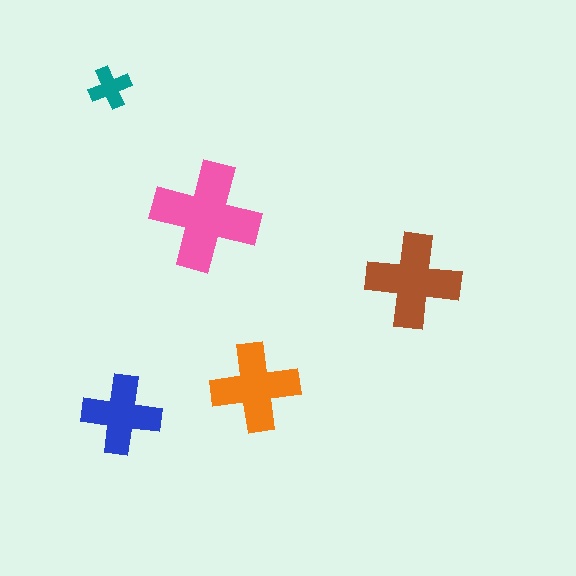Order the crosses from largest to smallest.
the pink one, the brown one, the orange one, the blue one, the teal one.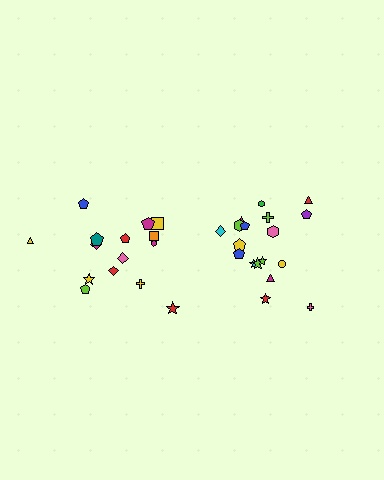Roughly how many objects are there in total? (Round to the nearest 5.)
Roughly 35 objects in total.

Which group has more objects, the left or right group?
The right group.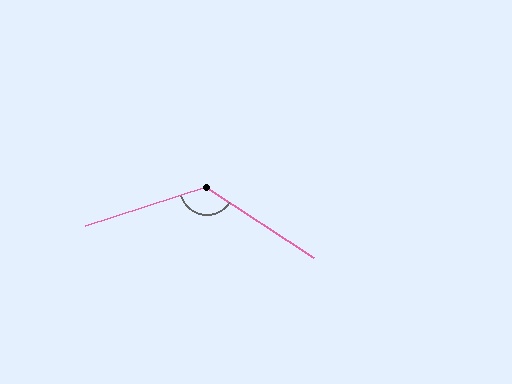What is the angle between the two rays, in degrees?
Approximately 129 degrees.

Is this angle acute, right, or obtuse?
It is obtuse.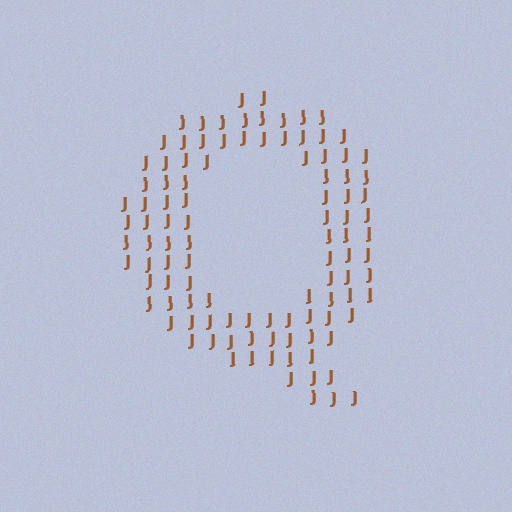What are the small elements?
The small elements are letter J's.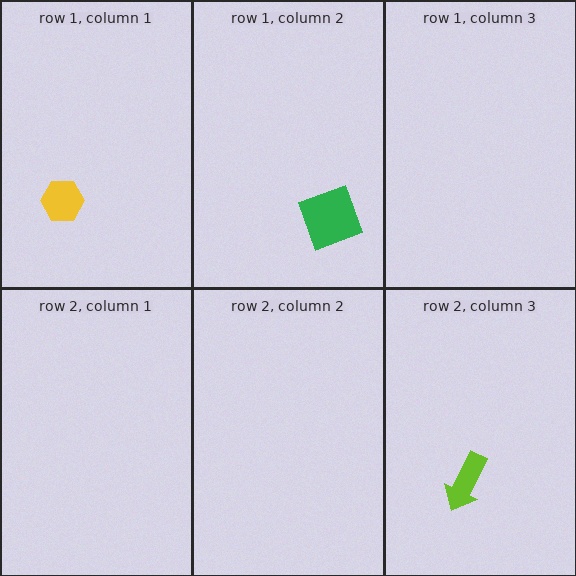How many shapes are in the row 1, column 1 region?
1.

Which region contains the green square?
The row 1, column 2 region.